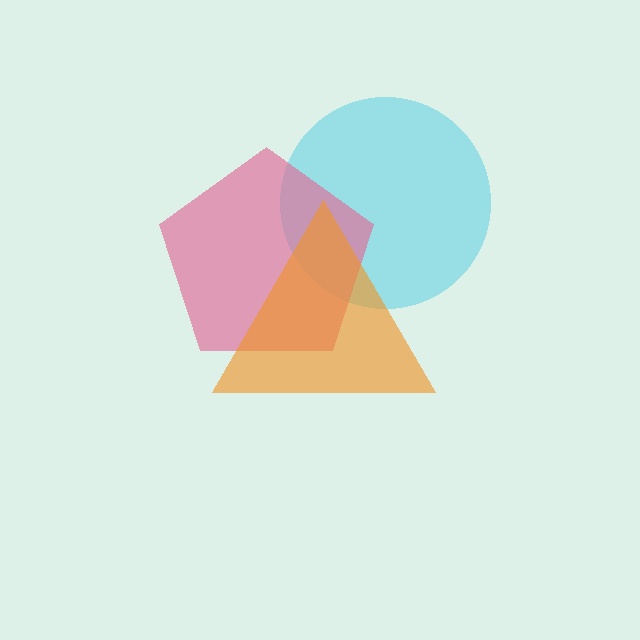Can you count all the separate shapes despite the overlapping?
Yes, there are 3 separate shapes.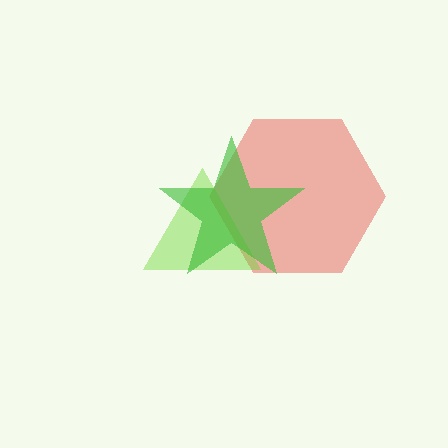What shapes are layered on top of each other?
The layered shapes are: a red hexagon, a lime triangle, a green star.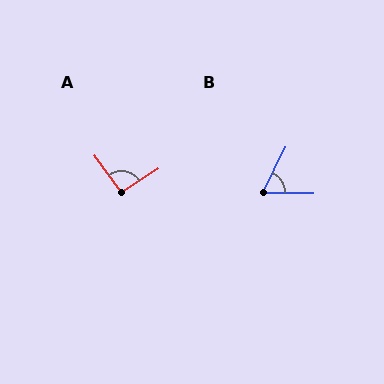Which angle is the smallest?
B, at approximately 64 degrees.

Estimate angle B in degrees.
Approximately 64 degrees.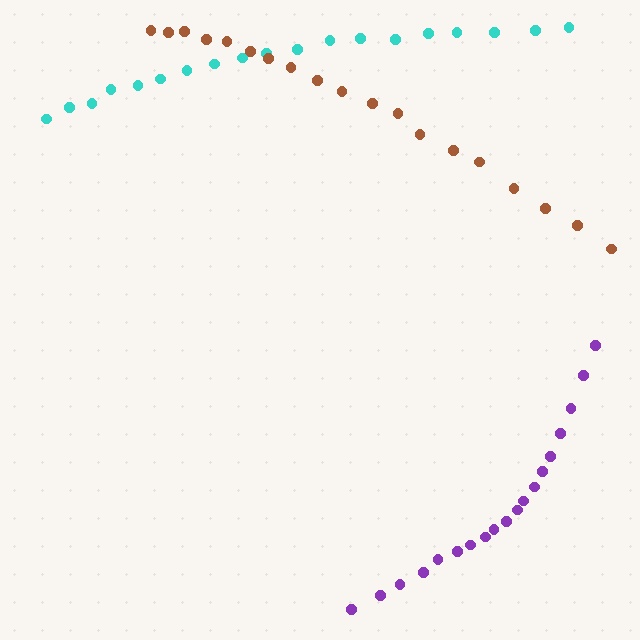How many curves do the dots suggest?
There are 3 distinct paths.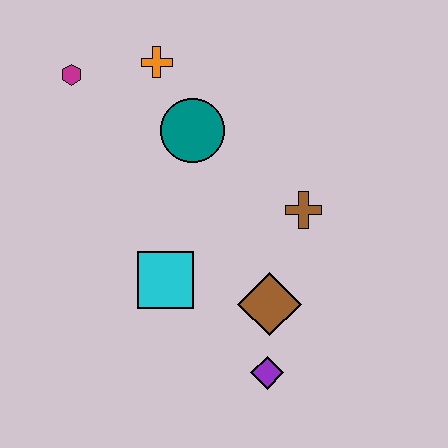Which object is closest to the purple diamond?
The brown diamond is closest to the purple diamond.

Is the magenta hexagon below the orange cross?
Yes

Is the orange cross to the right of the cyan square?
No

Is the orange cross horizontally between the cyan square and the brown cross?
No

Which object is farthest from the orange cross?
The purple diamond is farthest from the orange cross.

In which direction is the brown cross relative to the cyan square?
The brown cross is to the right of the cyan square.